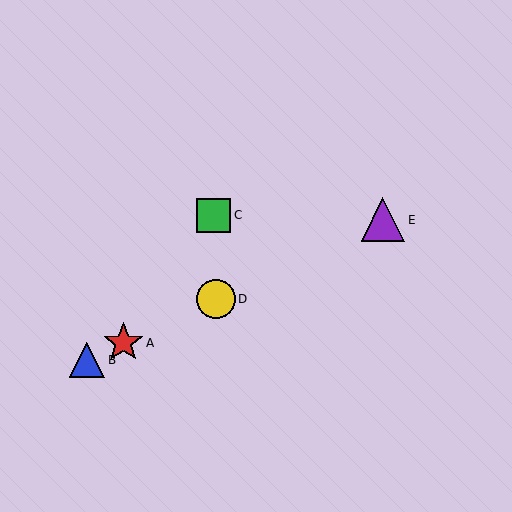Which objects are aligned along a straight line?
Objects A, B, D, E are aligned along a straight line.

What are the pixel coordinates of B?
Object B is at (87, 360).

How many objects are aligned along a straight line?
4 objects (A, B, D, E) are aligned along a straight line.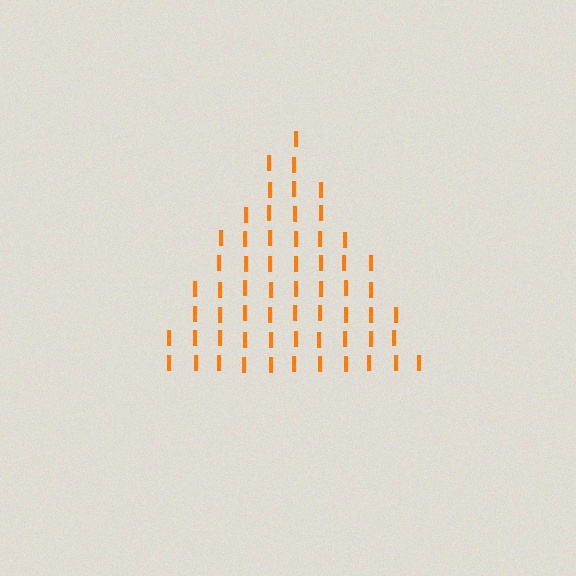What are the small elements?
The small elements are letter I's.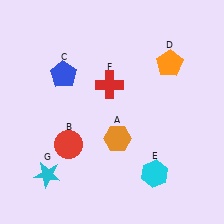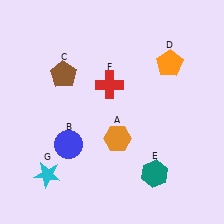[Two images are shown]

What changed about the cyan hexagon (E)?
In Image 1, E is cyan. In Image 2, it changed to teal.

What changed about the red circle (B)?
In Image 1, B is red. In Image 2, it changed to blue.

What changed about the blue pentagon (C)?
In Image 1, C is blue. In Image 2, it changed to brown.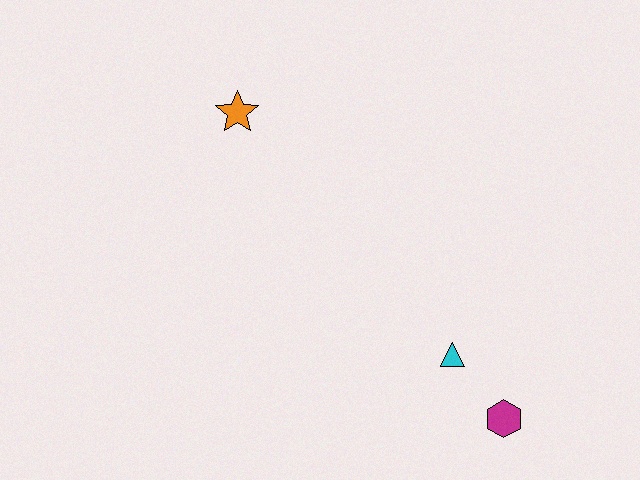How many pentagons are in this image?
There are no pentagons.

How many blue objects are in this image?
There are no blue objects.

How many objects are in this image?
There are 3 objects.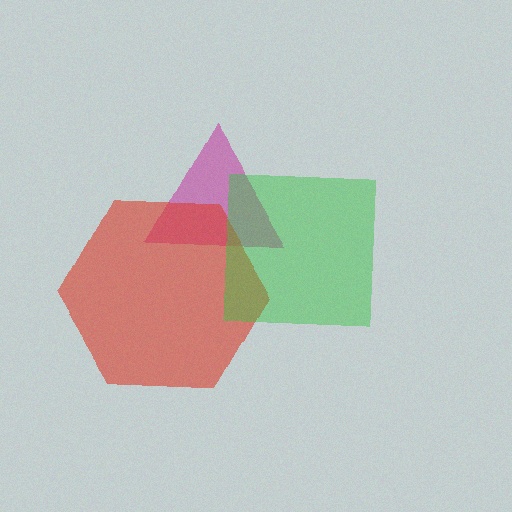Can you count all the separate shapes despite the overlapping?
Yes, there are 3 separate shapes.